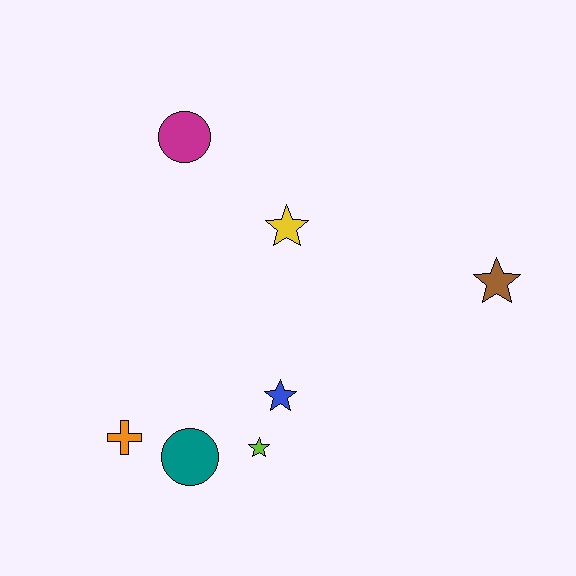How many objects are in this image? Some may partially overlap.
There are 7 objects.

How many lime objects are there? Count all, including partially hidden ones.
There is 1 lime object.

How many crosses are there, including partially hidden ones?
There is 1 cross.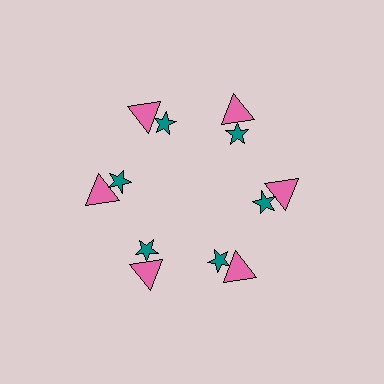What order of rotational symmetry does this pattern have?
This pattern has 6-fold rotational symmetry.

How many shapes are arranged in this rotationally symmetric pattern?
There are 12 shapes, arranged in 6 groups of 2.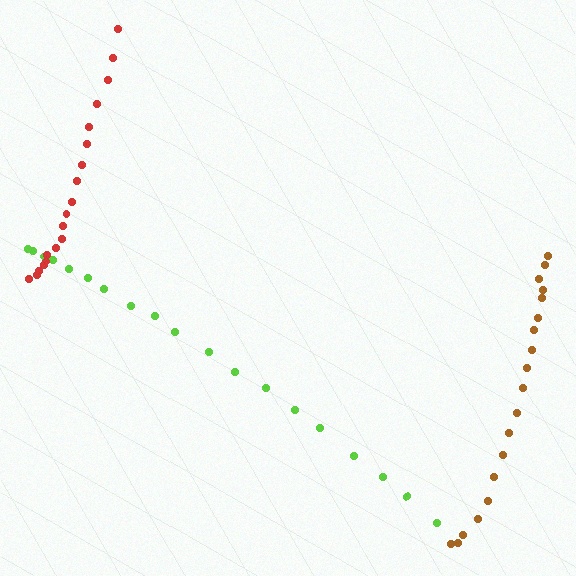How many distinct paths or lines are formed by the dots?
There are 3 distinct paths.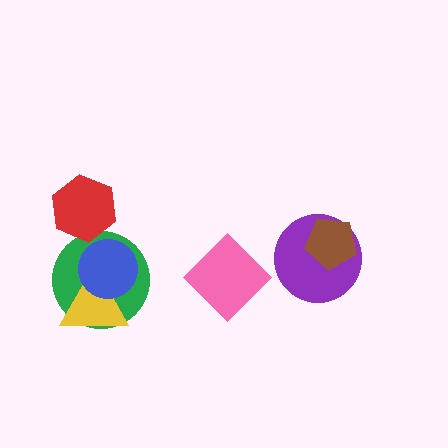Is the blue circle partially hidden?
No, no other shape covers it.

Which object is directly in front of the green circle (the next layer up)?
The yellow triangle is directly in front of the green circle.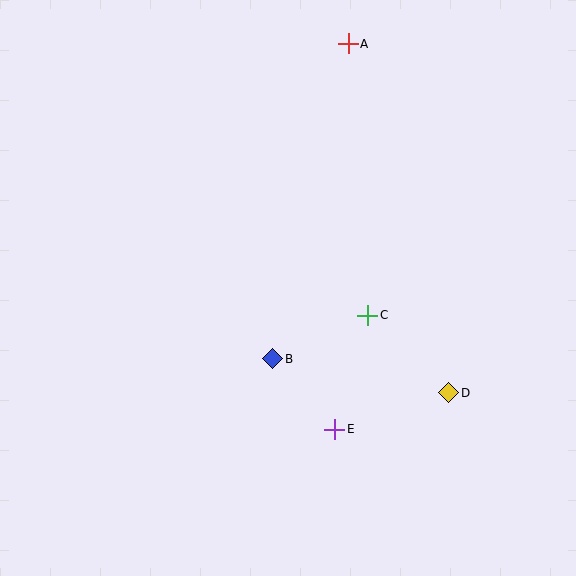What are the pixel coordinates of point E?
Point E is at (335, 429).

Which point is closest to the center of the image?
Point B at (273, 359) is closest to the center.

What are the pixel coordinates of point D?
Point D is at (449, 393).